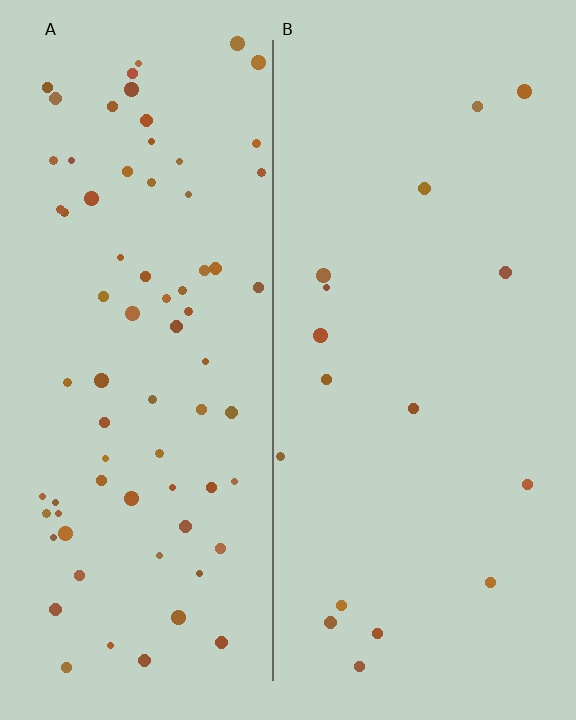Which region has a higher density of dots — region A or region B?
A (the left).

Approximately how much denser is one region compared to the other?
Approximately 4.5× — region A over region B.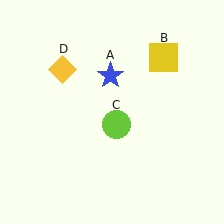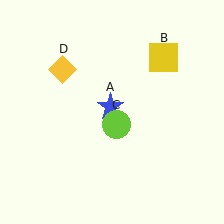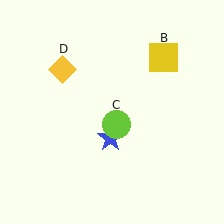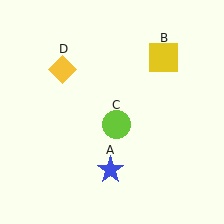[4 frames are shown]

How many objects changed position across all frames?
1 object changed position: blue star (object A).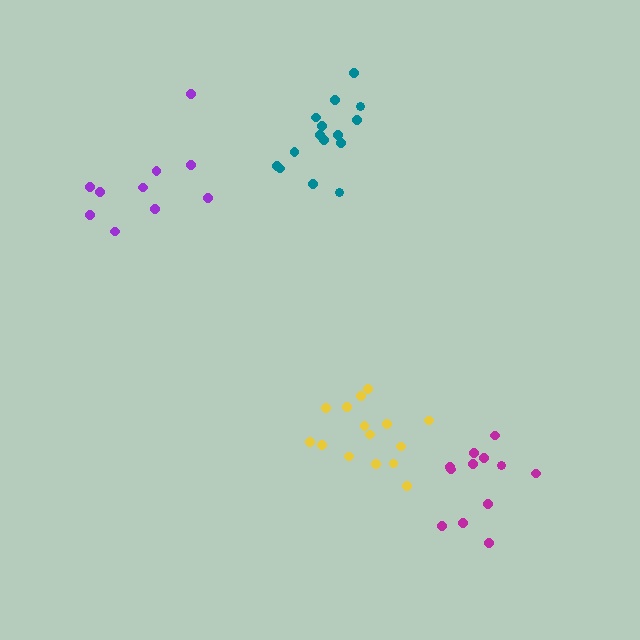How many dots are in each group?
Group 1: 10 dots, Group 2: 15 dots, Group 3: 15 dots, Group 4: 12 dots (52 total).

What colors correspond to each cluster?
The clusters are colored: purple, yellow, teal, magenta.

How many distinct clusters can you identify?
There are 4 distinct clusters.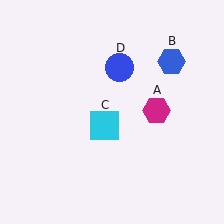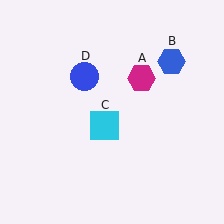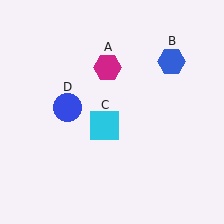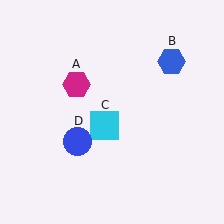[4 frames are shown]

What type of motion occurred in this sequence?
The magenta hexagon (object A), blue circle (object D) rotated counterclockwise around the center of the scene.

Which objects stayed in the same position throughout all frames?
Blue hexagon (object B) and cyan square (object C) remained stationary.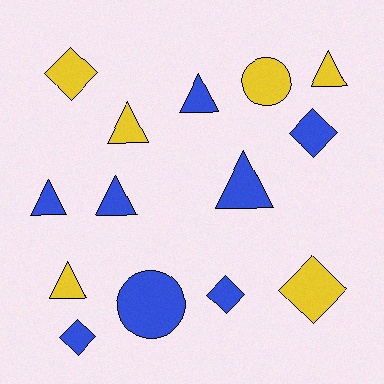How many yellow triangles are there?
There are 3 yellow triangles.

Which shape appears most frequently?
Triangle, with 7 objects.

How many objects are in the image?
There are 14 objects.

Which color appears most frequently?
Blue, with 8 objects.